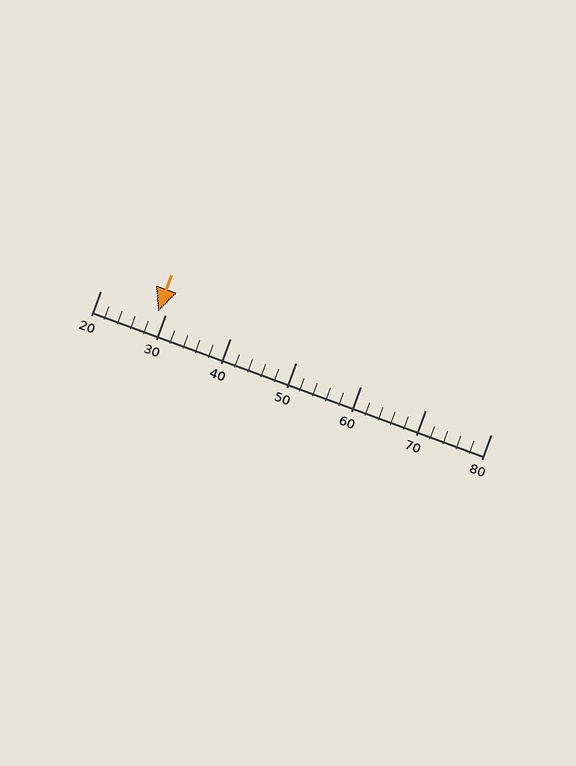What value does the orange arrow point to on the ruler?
The orange arrow points to approximately 29.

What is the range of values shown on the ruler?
The ruler shows values from 20 to 80.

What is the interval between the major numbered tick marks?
The major tick marks are spaced 10 units apart.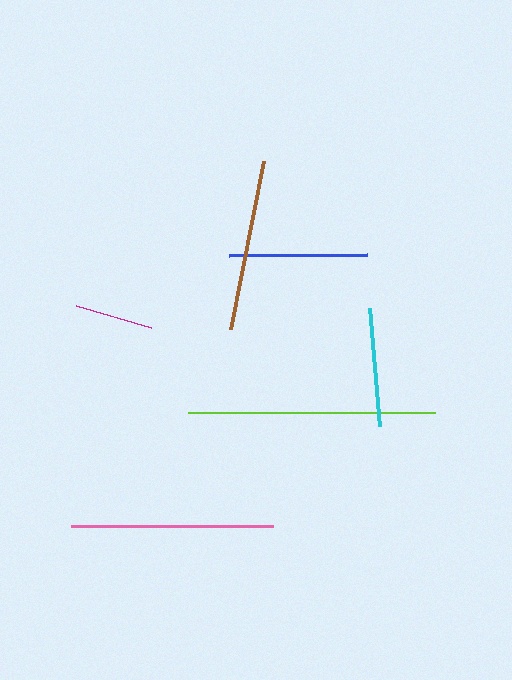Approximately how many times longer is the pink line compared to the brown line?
The pink line is approximately 1.2 times the length of the brown line.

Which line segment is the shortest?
The magenta line is the shortest at approximately 79 pixels.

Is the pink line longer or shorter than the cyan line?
The pink line is longer than the cyan line.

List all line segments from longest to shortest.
From longest to shortest: lime, pink, brown, blue, cyan, magenta.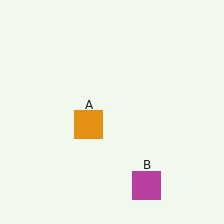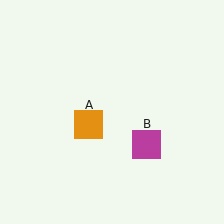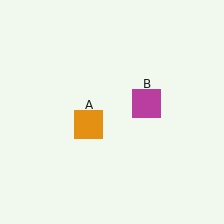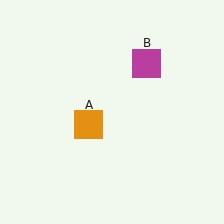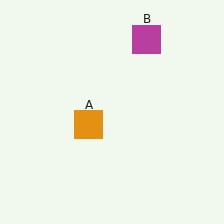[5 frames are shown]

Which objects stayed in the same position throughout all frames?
Orange square (object A) remained stationary.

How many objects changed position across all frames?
1 object changed position: magenta square (object B).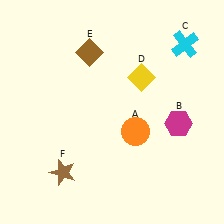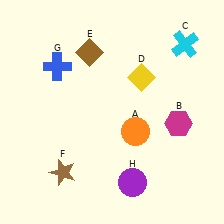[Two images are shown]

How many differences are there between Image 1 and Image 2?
There are 2 differences between the two images.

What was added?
A blue cross (G), a purple circle (H) were added in Image 2.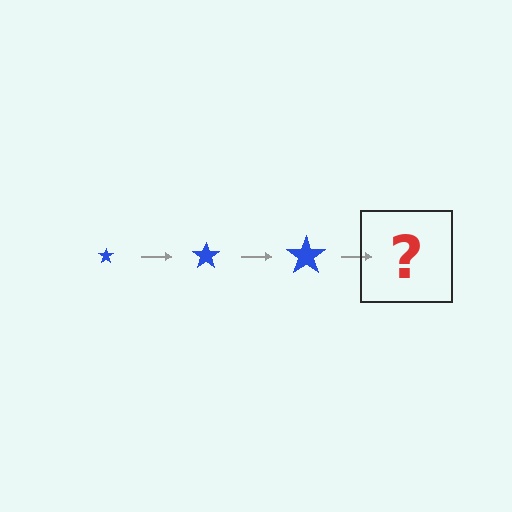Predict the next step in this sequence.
The next step is a blue star, larger than the previous one.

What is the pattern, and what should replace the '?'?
The pattern is that the star gets progressively larger each step. The '?' should be a blue star, larger than the previous one.